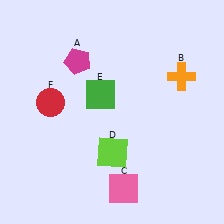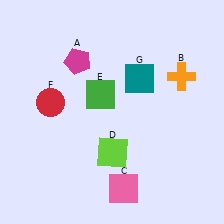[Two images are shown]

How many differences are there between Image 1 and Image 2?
There is 1 difference between the two images.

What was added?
A teal square (G) was added in Image 2.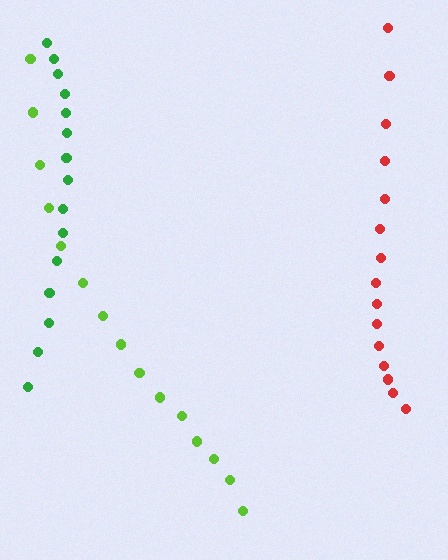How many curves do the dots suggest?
There are 3 distinct paths.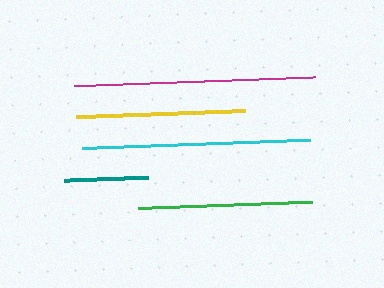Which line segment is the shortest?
The teal line is the shortest at approximately 84 pixels.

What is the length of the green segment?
The green segment is approximately 173 pixels long.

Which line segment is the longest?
The magenta line is the longest at approximately 241 pixels.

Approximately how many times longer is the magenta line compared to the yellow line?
The magenta line is approximately 1.4 times the length of the yellow line.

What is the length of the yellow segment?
The yellow segment is approximately 169 pixels long.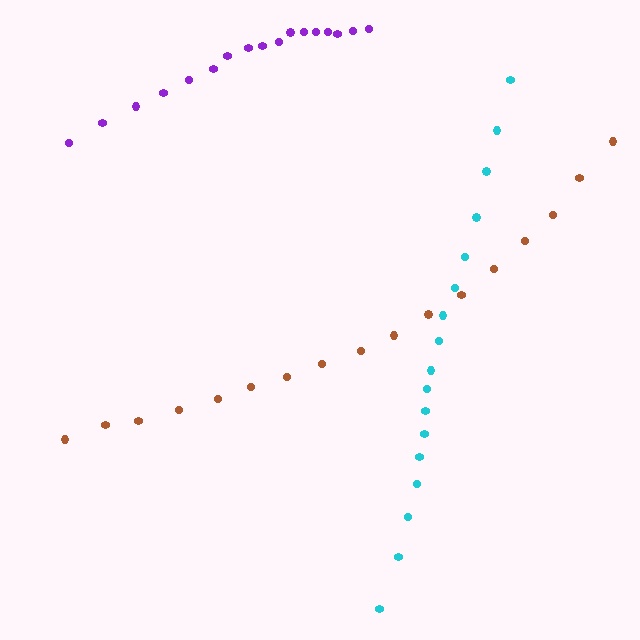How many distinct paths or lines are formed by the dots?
There are 3 distinct paths.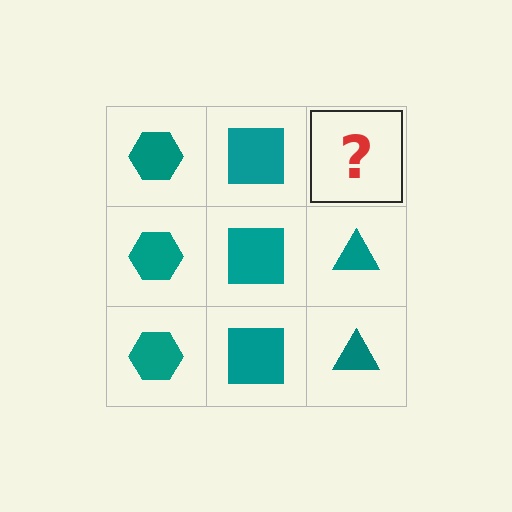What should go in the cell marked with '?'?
The missing cell should contain a teal triangle.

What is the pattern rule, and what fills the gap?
The rule is that each column has a consistent shape. The gap should be filled with a teal triangle.